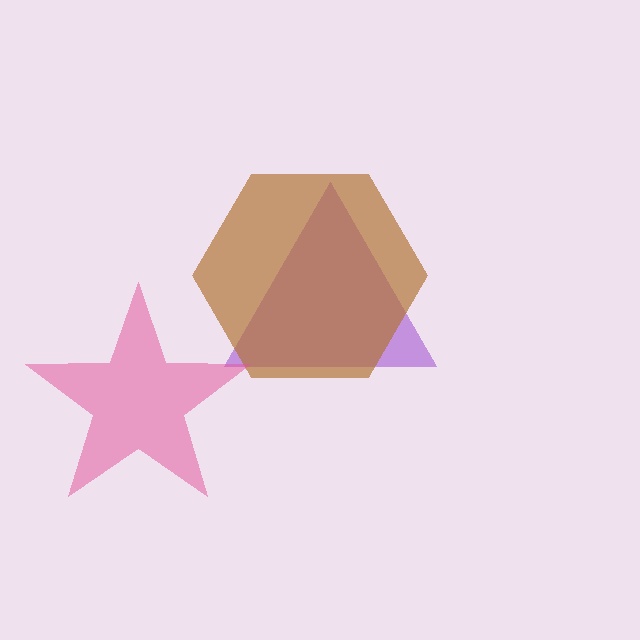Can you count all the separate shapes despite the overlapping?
Yes, there are 3 separate shapes.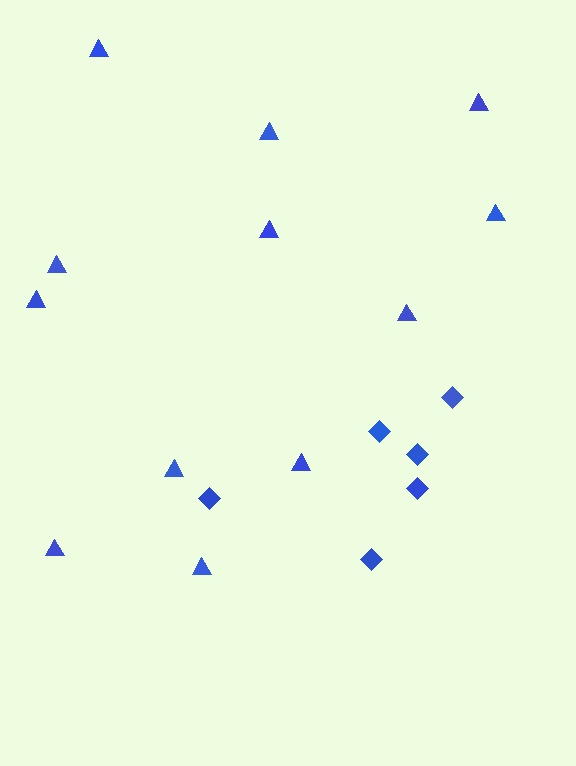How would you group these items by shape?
There are 2 groups: one group of diamonds (6) and one group of triangles (12).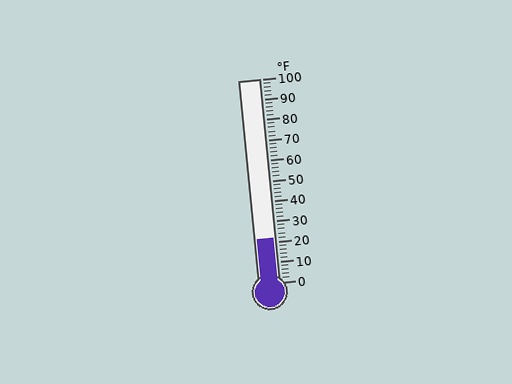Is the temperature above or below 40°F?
The temperature is below 40°F.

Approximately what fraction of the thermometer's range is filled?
The thermometer is filled to approximately 20% of its range.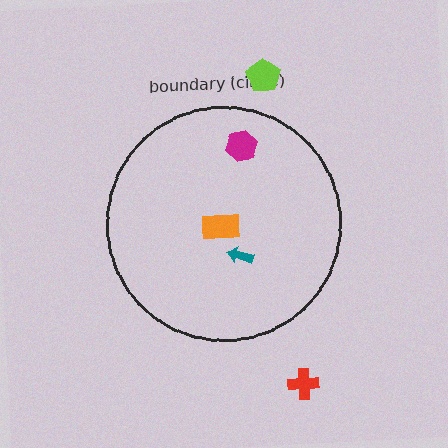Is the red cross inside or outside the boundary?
Outside.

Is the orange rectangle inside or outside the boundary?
Inside.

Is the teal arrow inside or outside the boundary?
Inside.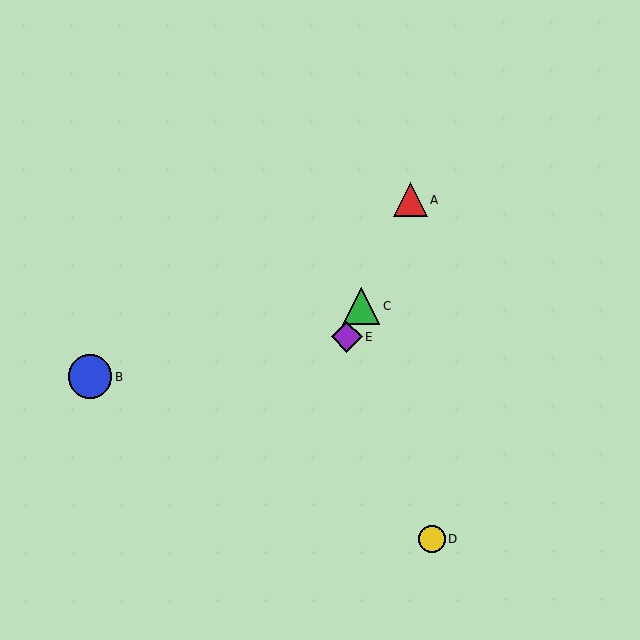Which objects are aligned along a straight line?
Objects A, C, E are aligned along a straight line.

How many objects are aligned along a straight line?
3 objects (A, C, E) are aligned along a straight line.